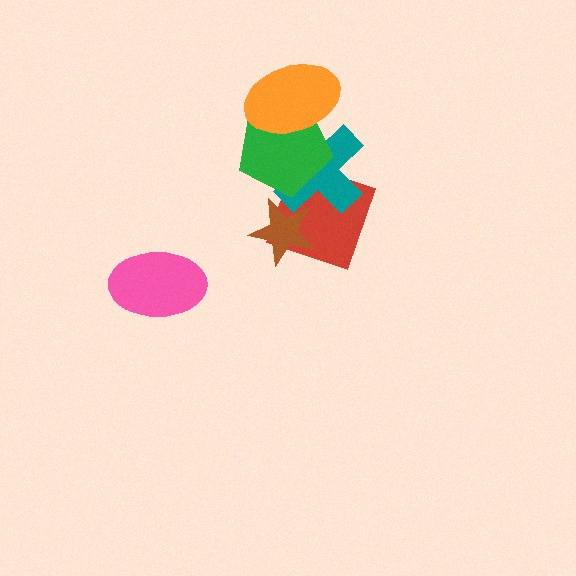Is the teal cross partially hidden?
Yes, it is partially covered by another shape.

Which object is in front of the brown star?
The teal cross is in front of the brown star.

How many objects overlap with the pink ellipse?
0 objects overlap with the pink ellipse.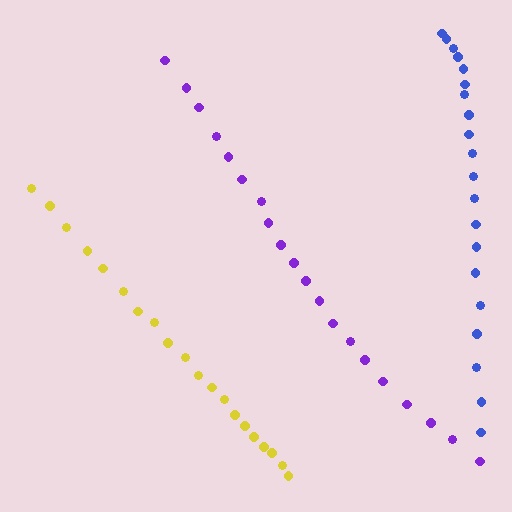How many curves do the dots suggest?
There are 3 distinct paths.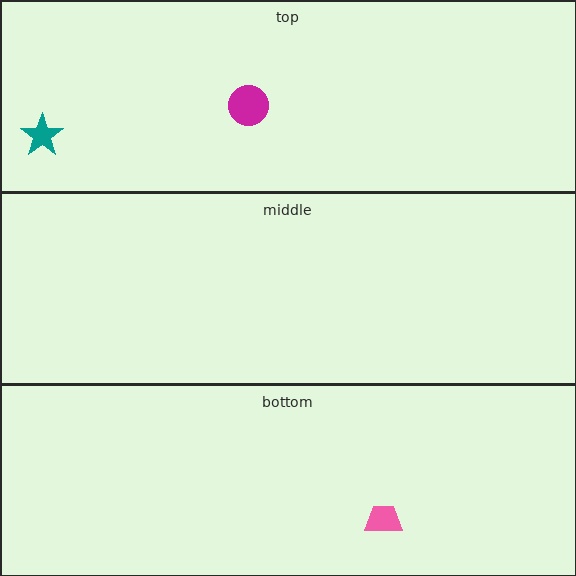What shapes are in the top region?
The teal star, the magenta circle.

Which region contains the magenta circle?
The top region.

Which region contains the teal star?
The top region.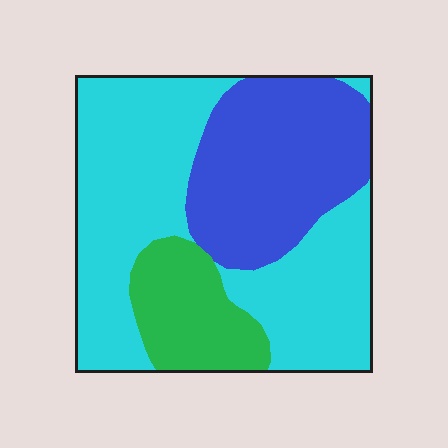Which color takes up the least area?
Green, at roughly 15%.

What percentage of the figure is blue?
Blue takes up between a sixth and a third of the figure.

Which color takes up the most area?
Cyan, at roughly 55%.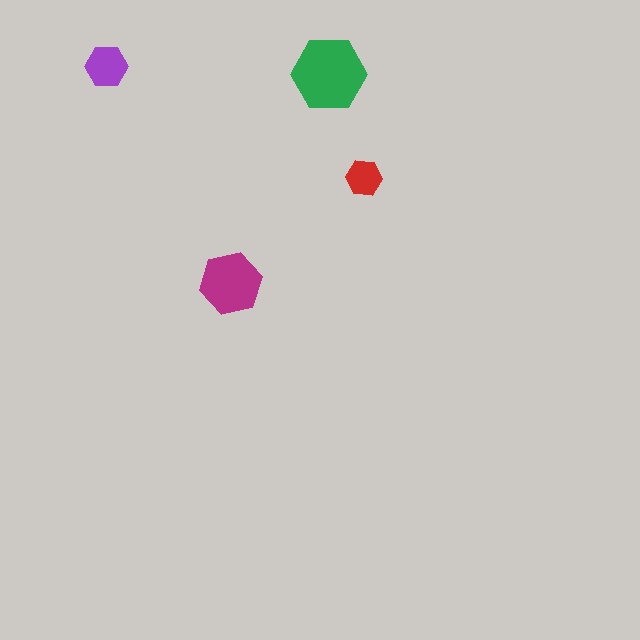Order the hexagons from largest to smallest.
the green one, the magenta one, the purple one, the red one.